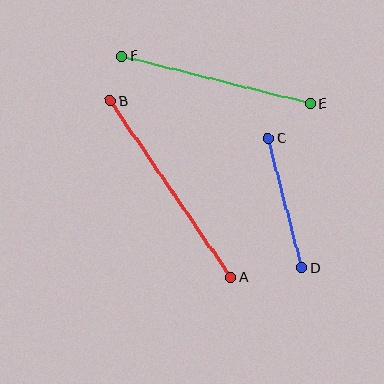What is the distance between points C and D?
The distance is approximately 134 pixels.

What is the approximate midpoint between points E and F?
The midpoint is at approximately (216, 80) pixels.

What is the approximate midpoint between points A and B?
The midpoint is at approximately (171, 189) pixels.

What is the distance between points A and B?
The distance is approximately 214 pixels.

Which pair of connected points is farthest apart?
Points A and B are farthest apart.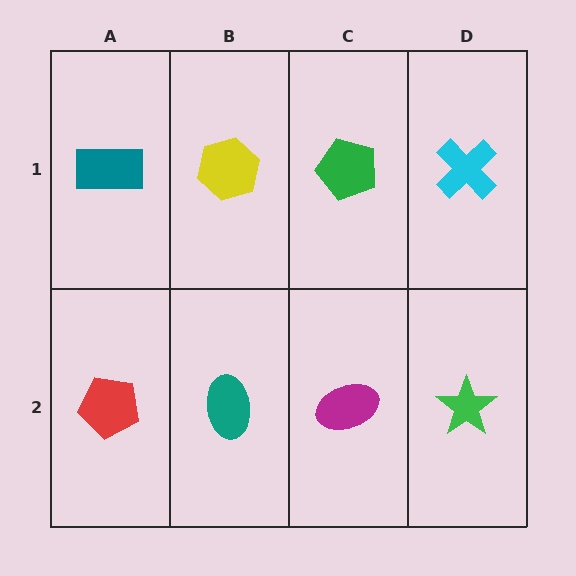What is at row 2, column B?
A teal ellipse.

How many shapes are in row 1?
4 shapes.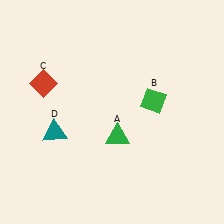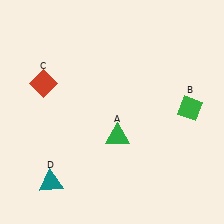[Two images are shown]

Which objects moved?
The objects that moved are: the green diamond (B), the teal triangle (D).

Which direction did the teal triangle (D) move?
The teal triangle (D) moved down.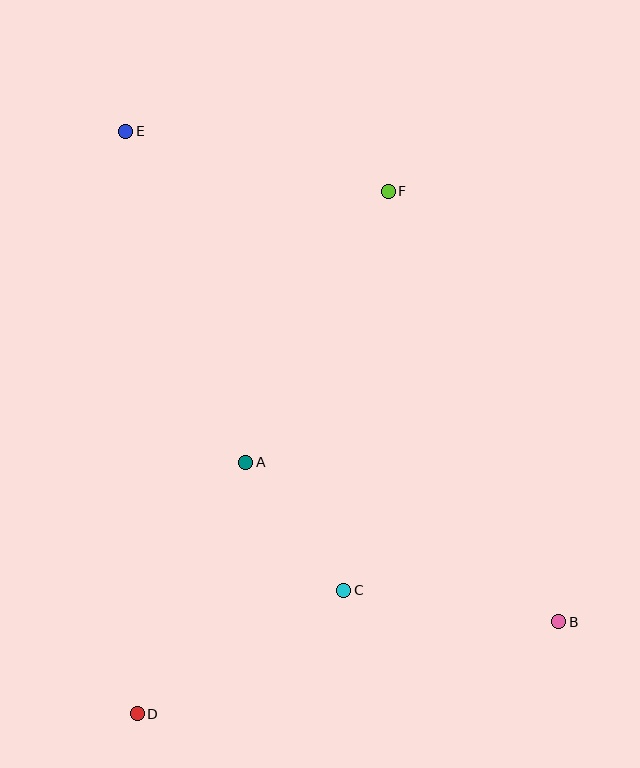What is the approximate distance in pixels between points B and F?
The distance between B and F is approximately 464 pixels.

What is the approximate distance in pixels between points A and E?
The distance between A and E is approximately 352 pixels.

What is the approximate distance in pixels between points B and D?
The distance between B and D is approximately 431 pixels.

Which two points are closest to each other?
Points A and C are closest to each other.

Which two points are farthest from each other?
Points B and E are farthest from each other.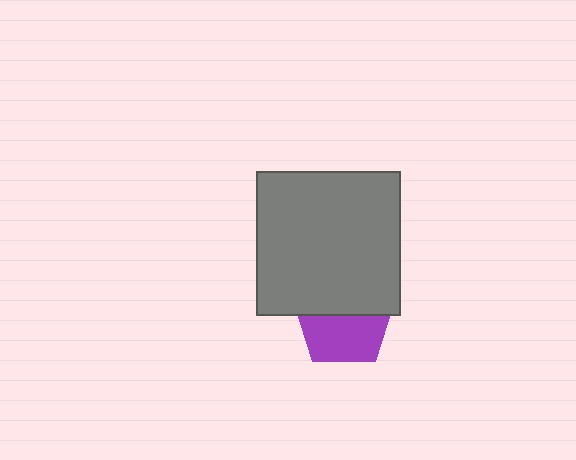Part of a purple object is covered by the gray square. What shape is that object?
It is a pentagon.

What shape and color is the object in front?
The object in front is a gray square.